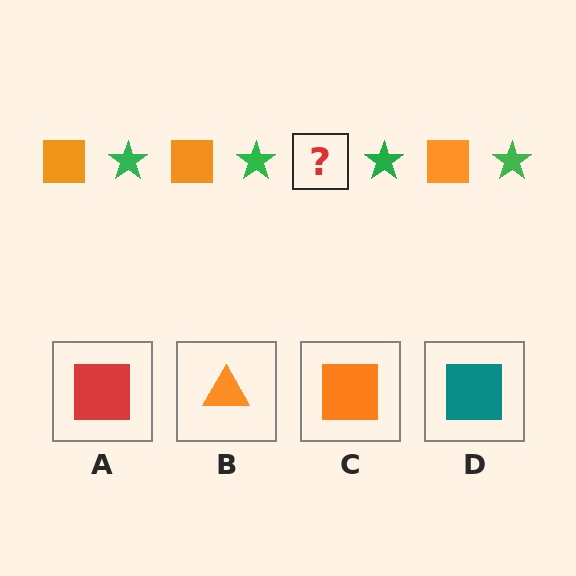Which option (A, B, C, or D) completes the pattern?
C.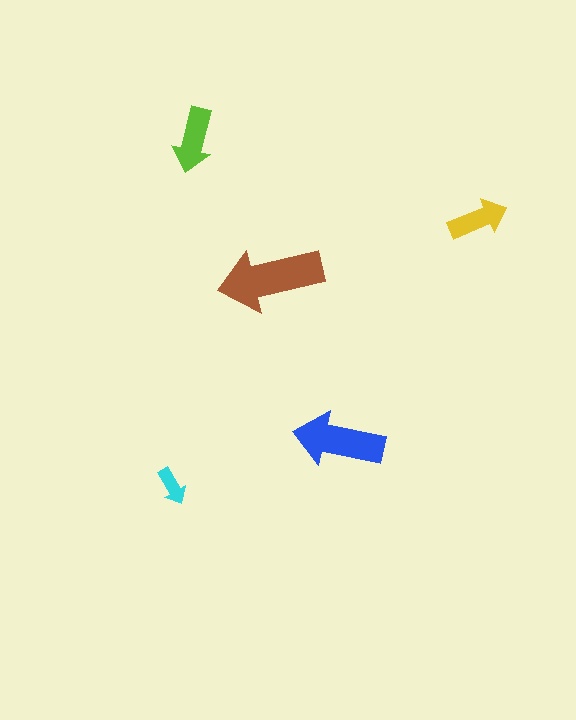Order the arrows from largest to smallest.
the brown one, the blue one, the lime one, the yellow one, the cyan one.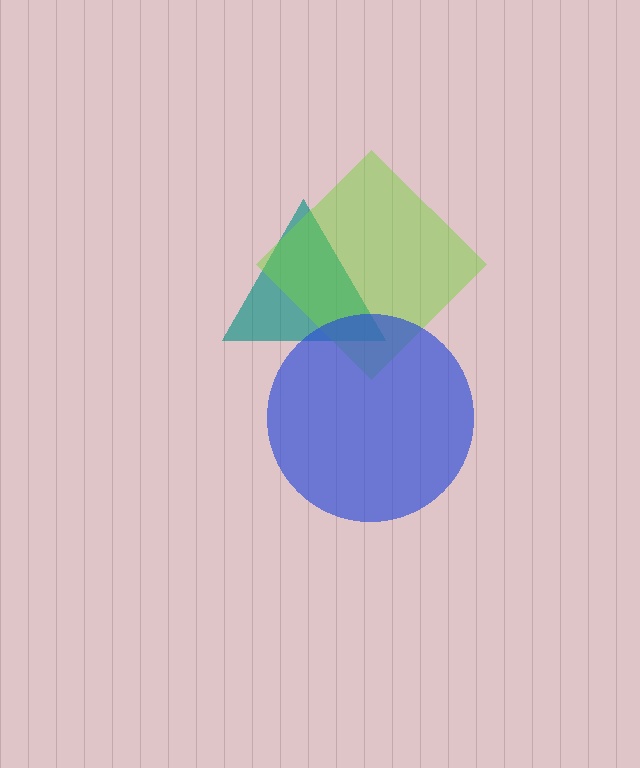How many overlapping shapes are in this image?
There are 3 overlapping shapes in the image.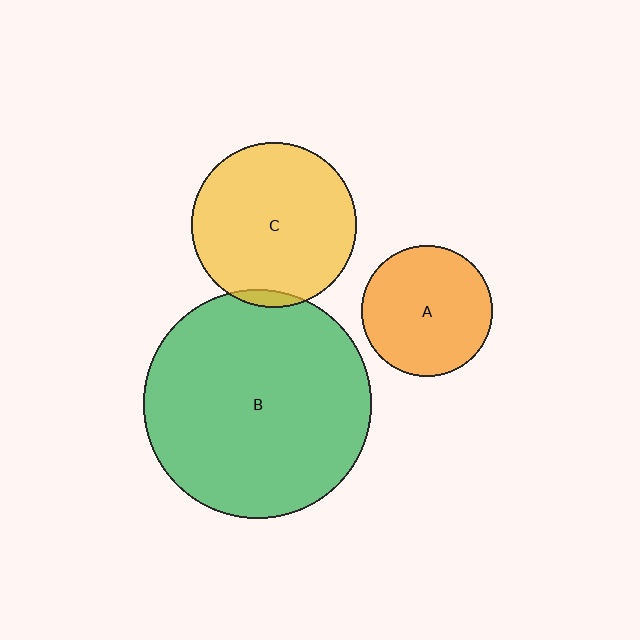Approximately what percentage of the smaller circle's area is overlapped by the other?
Approximately 5%.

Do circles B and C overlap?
Yes.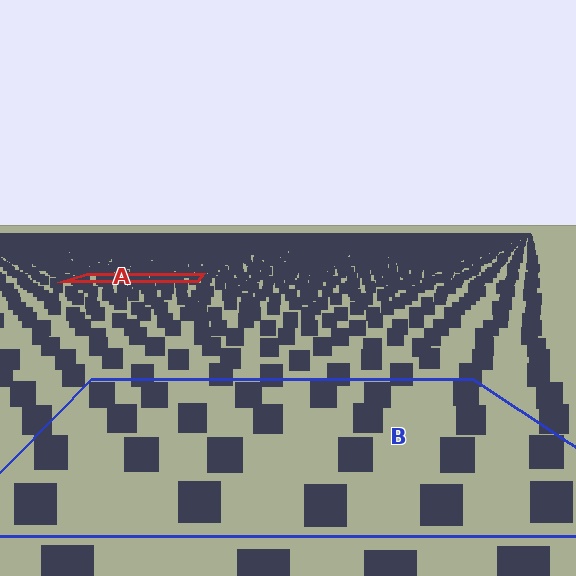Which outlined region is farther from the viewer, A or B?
Region A is farther from the viewer — the texture elements inside it appear smaller and more densely packed.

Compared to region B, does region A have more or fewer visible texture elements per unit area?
Region A has more texture elements per unit area — they are packed more densely because it is farther away.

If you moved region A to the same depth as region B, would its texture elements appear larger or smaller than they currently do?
They would appear larger. At a closer depth, the same texture elements are projected at a bigger on-screen size.